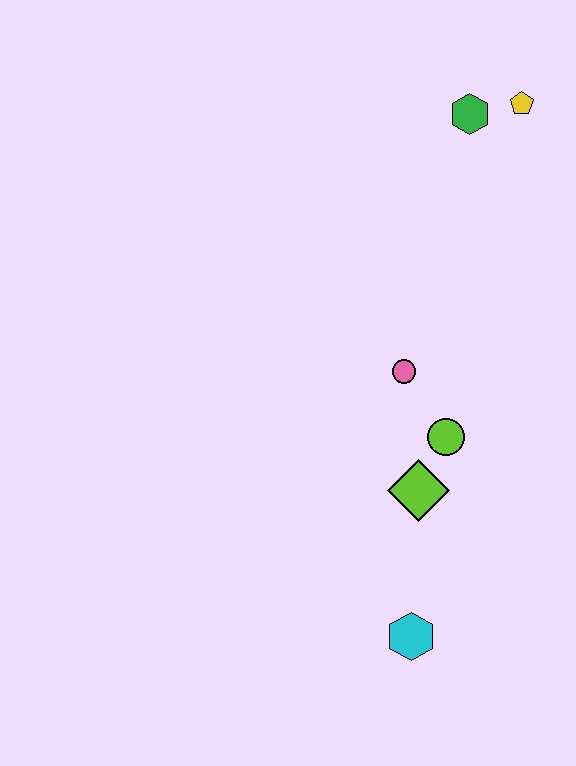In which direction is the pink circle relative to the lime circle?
The pink circle is above the lime circle.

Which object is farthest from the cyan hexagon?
The yellow pentagon is farthest from the cyan hexagon.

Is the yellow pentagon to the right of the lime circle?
Yes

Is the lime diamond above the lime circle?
No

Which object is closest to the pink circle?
The lime circle is closest to the pink circle.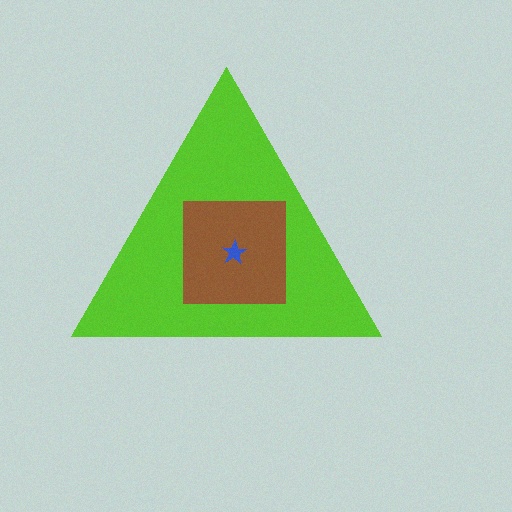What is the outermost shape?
The lime triangle.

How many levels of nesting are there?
3.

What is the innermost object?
The blue star.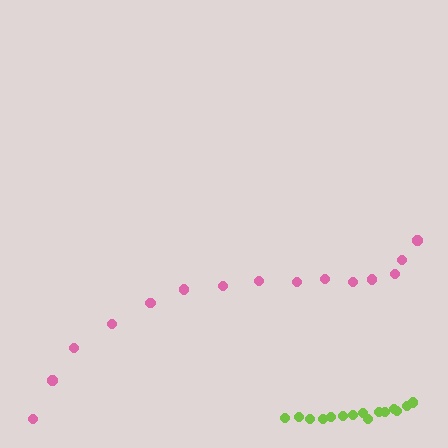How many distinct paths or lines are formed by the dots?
There are 2 distinct paths.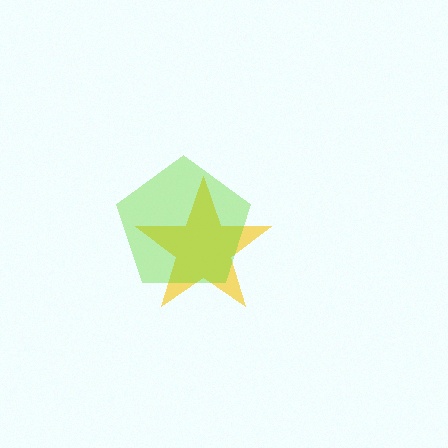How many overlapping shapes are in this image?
There are 2 overlapping shapes in the image.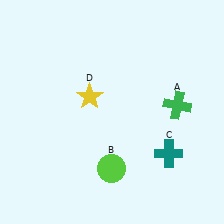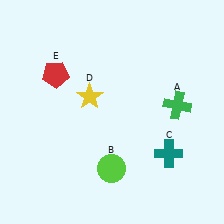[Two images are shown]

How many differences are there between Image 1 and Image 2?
There is 1 difference between the two images.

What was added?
A red pentagon (E) was added in Image 2.